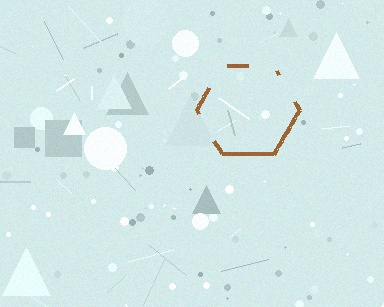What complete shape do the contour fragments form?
The contour fragments form a hexagon.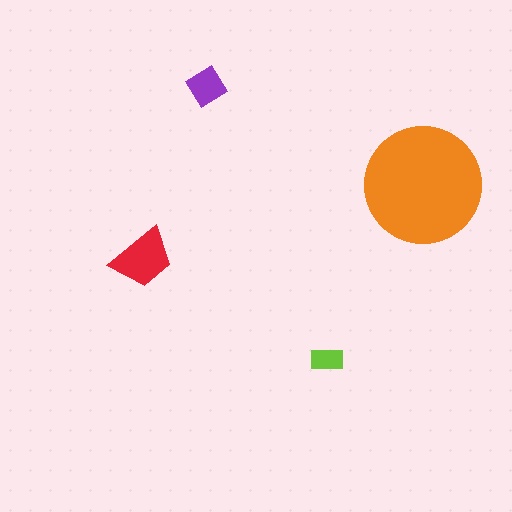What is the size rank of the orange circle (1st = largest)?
1st.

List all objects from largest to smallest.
The orange circle, the red trapezoid, the purple diamond, the lime rectangle.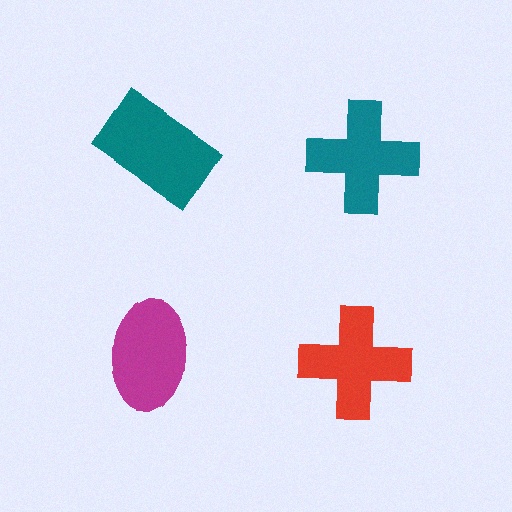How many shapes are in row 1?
2 shapes.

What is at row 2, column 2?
A red cross.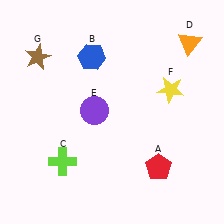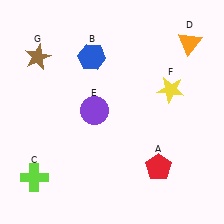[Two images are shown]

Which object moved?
The lime cross (C) moved left.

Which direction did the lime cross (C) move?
The lime cross (C) moved left.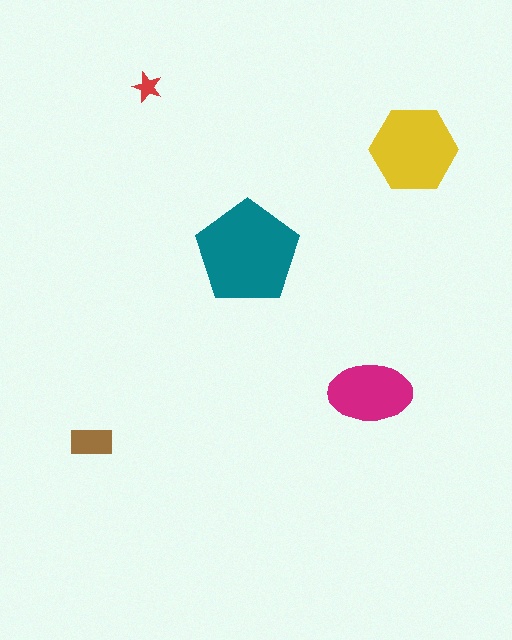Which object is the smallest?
The red star.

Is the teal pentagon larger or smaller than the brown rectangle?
Larger.